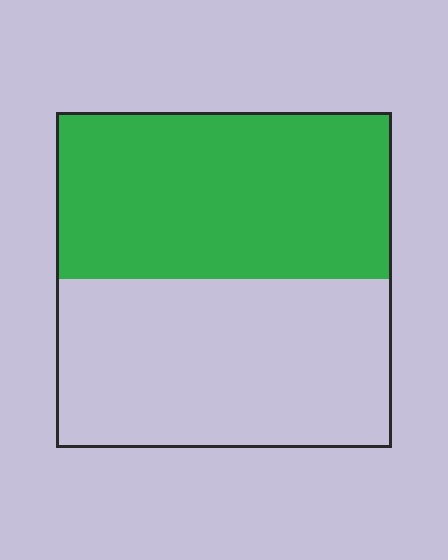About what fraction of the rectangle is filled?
About one half (1/2).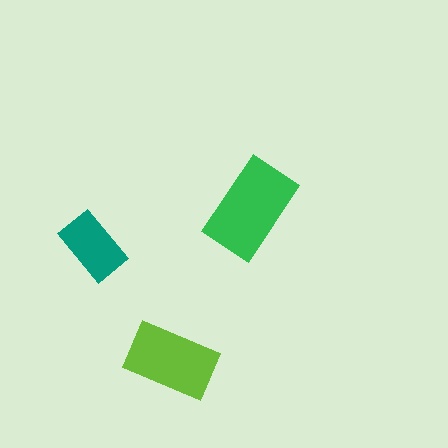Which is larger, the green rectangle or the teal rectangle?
The green one.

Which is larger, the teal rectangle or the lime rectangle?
The lime one.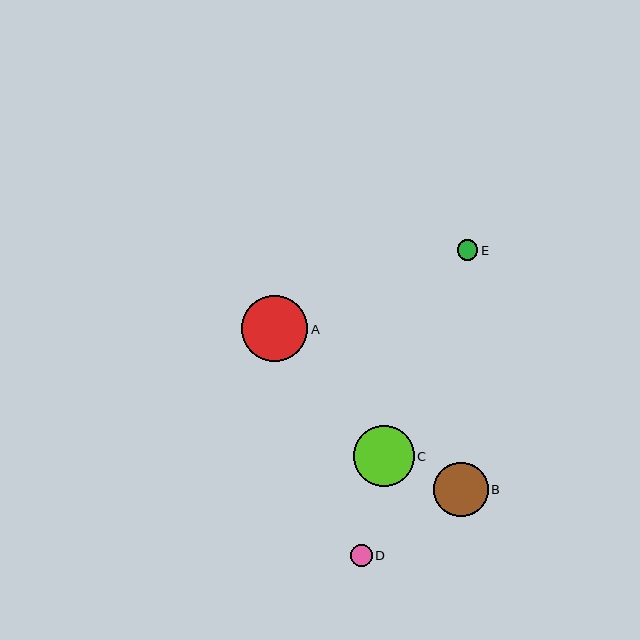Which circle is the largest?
Circle A is the largest with a size of approximately 66 pixels.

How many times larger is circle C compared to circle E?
Circle C is approximately 2.9 times the size of circle E.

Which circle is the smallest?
Circle E is the smallest with a size of approximately 21 pixels.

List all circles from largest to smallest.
From largest to smallest: A, C, B, D, E.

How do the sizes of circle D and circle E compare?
Circle D and circle E are approximately the same size.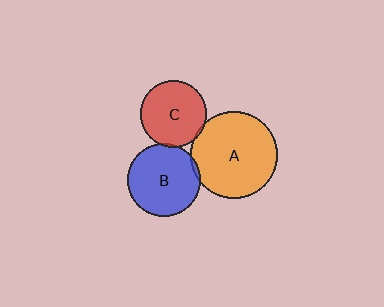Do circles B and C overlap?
Yes.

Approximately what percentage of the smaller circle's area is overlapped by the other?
Approximately 5%.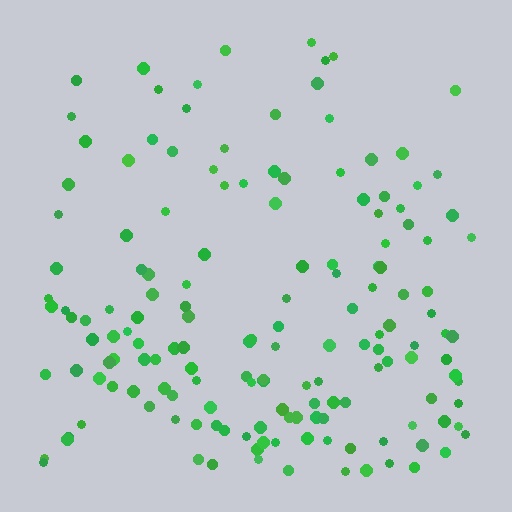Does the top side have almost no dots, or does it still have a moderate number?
Still a moderate number, just noticeably fewer than the bottom.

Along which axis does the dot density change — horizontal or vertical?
Vertical.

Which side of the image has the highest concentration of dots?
The bottom.